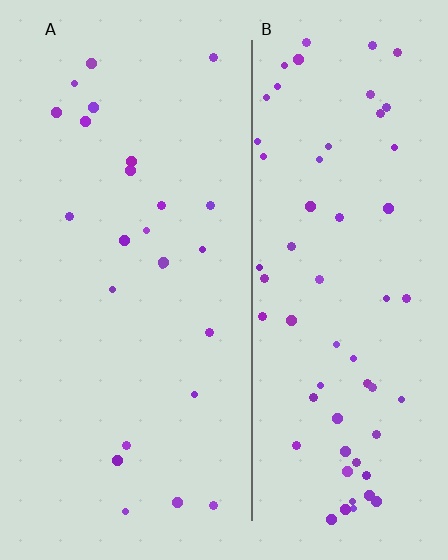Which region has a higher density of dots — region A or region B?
B (the right).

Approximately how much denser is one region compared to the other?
Approximately 2.6× — region B over region A.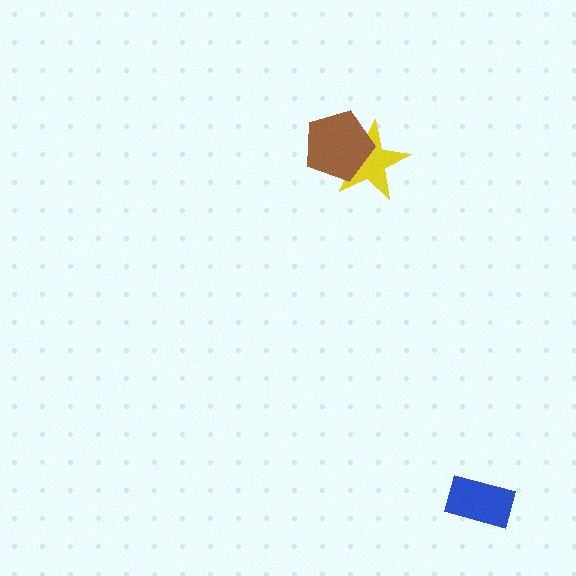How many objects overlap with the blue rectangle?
0 objects overlap with the blue rectangle.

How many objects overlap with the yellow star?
1 object overlaps with the yellow star.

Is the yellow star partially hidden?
Yes, it is partially covered by another shape.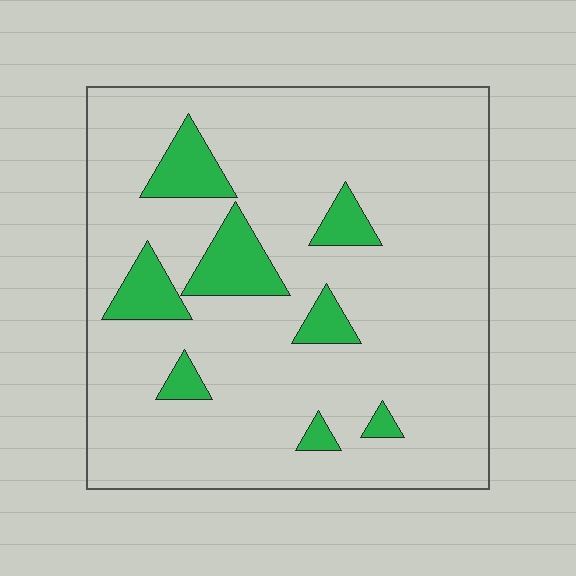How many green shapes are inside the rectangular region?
8.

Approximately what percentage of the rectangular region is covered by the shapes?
Approximately 15%.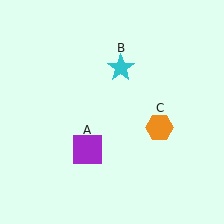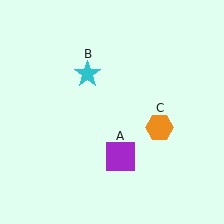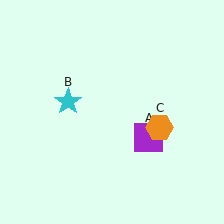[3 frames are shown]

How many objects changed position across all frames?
2 objects changed position: purple square (object A), cyan star (object B).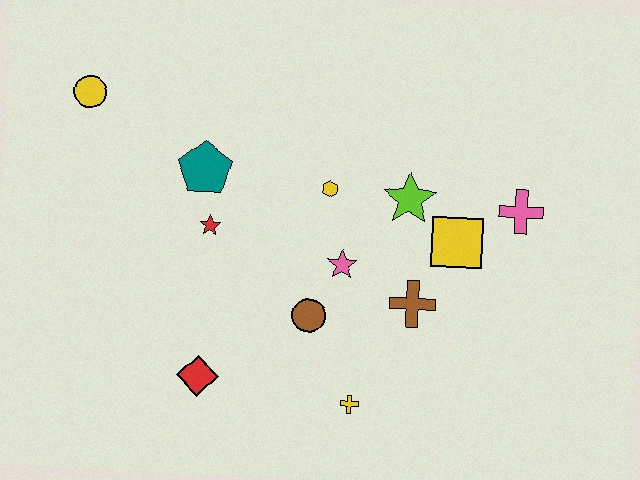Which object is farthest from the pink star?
The yellow circle is farthest from the pink star.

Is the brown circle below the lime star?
Yes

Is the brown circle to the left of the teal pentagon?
No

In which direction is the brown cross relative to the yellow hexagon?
The brown cross is below the yellow hexagon.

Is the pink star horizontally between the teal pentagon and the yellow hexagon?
No